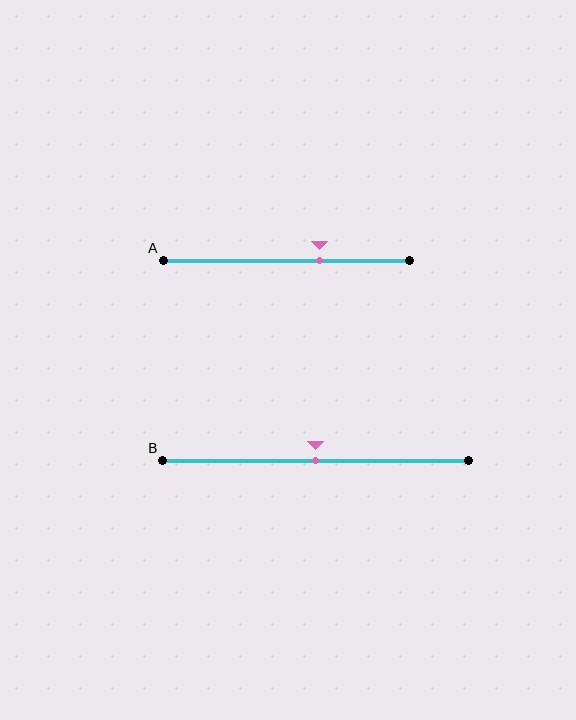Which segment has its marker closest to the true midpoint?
Segment B has its marker closest to the true midpoint.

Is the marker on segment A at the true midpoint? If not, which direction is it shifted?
No, the marker on segment A is shifted to the right by about 13% of the segment length.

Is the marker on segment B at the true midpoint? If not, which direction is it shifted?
Yes, the marker on segment B is at the true midpoint.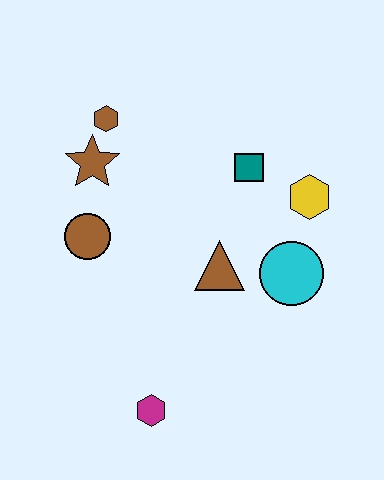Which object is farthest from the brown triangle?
The brown hexagon is farthest from the brown triangle.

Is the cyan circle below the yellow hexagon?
Yes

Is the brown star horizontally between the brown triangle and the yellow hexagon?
No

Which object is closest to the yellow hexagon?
The teal square is closest to the yellow hexagon.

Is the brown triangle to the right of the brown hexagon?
Yes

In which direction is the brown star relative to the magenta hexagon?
The brown star is above the magenta hexagon.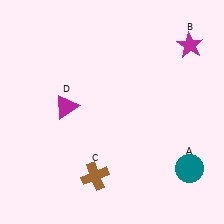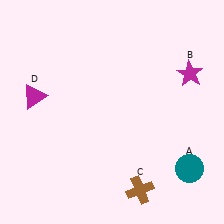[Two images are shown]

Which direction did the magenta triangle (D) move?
The magenta triangle (D) moved left.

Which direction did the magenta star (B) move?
The magenta star (B) moved down.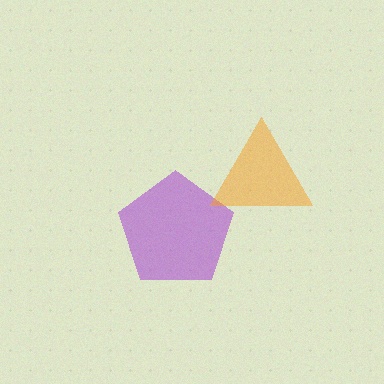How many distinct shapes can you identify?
There are 2 distinct shapes: a purple pentagon, an orange triangle.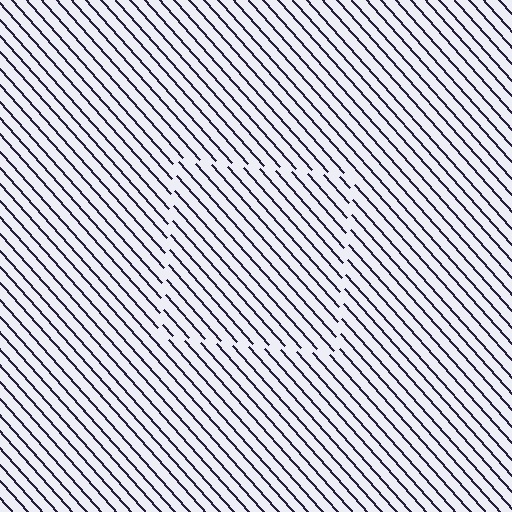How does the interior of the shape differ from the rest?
The interior of the shape contains the same grating, shifted by half a period — the contour is defined by the phase discontinuity where line-ends from the inner and outer gratings abut.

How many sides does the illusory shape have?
4 sides — the line-ends trace a square.